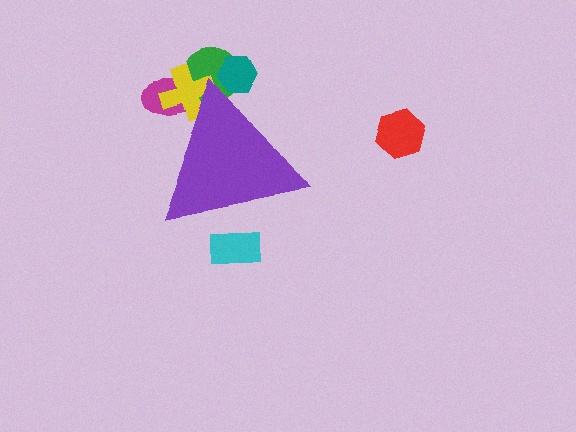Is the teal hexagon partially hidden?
Yes, the teal hexagon is partially hidden behind the purple triangle.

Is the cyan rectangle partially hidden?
Yes, the cyan rectangle is partially hidden behind the purple triangle.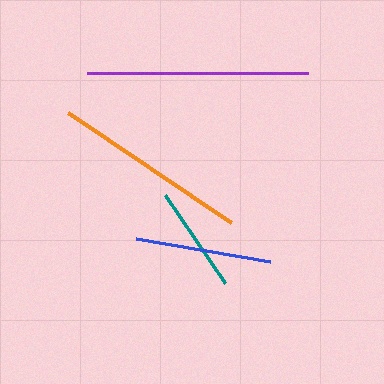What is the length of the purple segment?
The purple segment is approximately 221 pixels long.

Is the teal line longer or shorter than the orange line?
The orange line is longer than the teal line.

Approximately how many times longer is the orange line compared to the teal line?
The orange line is approximately 1.9 times the length of the teal line.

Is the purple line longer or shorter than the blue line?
The purple line is longer than the blue line.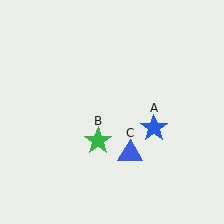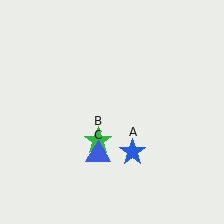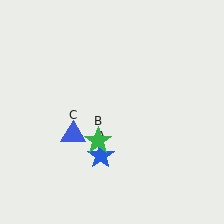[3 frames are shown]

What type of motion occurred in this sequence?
The blue star (object A), blue triangle (object C) rotated clockwise around the center of the scene.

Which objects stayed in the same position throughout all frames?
Green star (object B) remained stationary.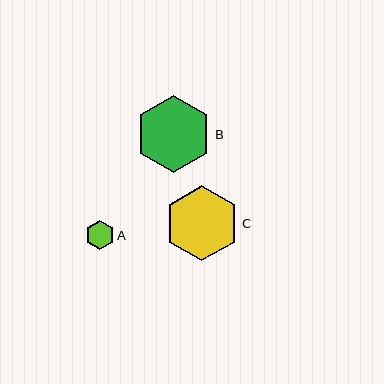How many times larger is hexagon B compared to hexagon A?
Hexagon B is approximately 2.6 times the size of hexagon A.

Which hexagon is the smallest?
Hexagon A is the smallest with a size of approximately 29 pixels.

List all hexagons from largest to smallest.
From largest to smallest: B, C, A.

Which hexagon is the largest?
Hexagon B is the largest with a size of approximately 77 pixels.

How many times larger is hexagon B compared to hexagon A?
Hexagon B is approximately 2.6 times the size of hexagon A.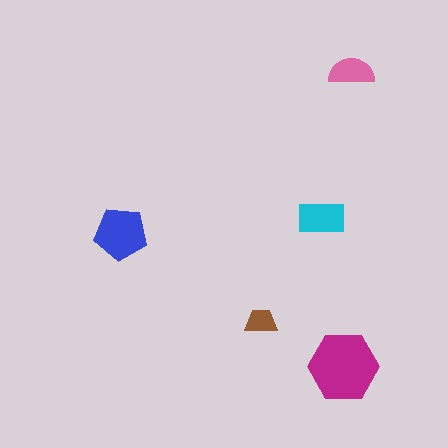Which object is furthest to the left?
The blue pentagon is leftmost.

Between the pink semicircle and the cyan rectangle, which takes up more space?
The cyan rectangle.